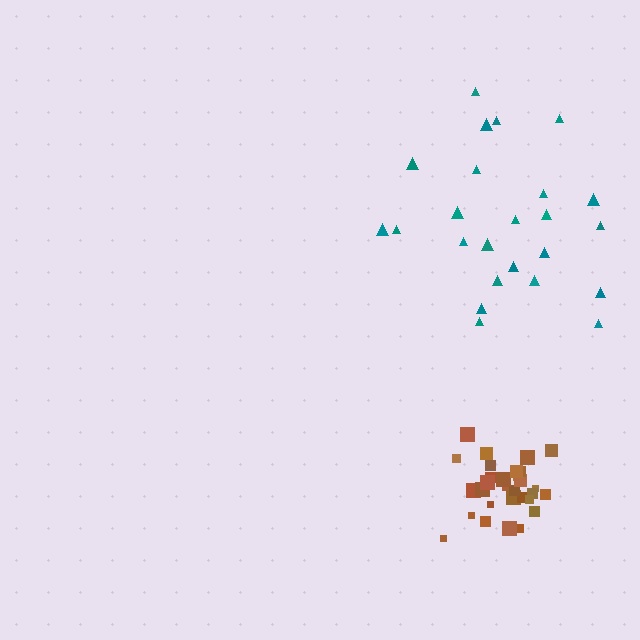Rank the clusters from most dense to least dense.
brown, teal.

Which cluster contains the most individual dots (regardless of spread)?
Brown (31).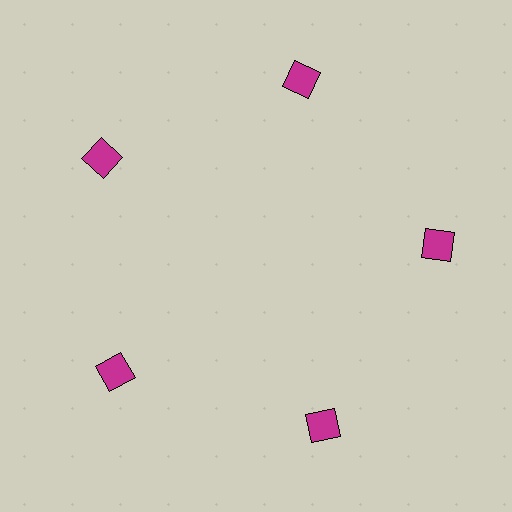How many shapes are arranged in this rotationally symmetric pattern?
There are 5 shapes, arranged in 5 groups of 1.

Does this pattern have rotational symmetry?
Yes, this pattern has 5-fold rotational symmetry. It looks the same after rotating 72 degrees around the center.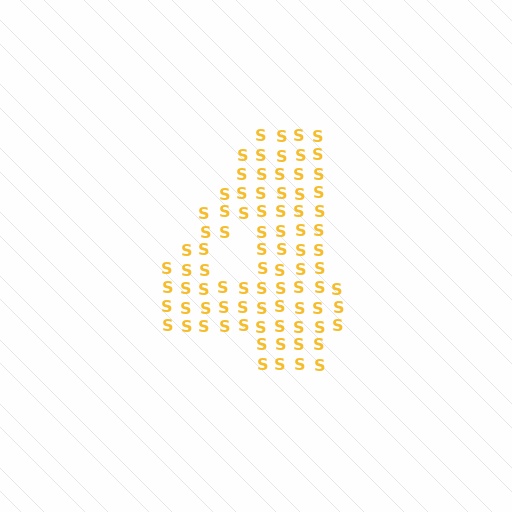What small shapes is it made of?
It is made of small letter S's.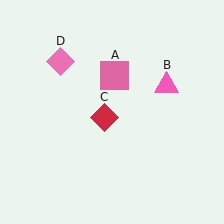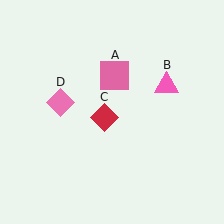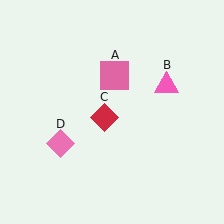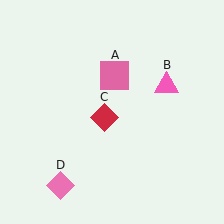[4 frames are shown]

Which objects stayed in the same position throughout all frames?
Pink square (object A) and pink triangle (object B) and red diamond (object C) remained stationary.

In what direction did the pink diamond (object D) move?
The pink diamond (object D) moved down.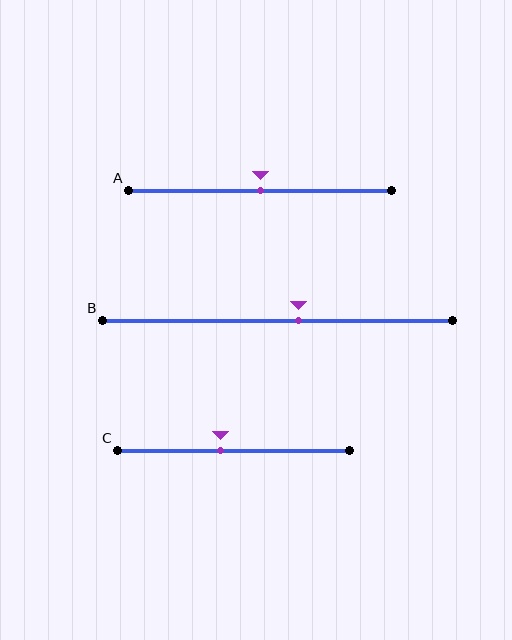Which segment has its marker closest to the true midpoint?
Segment A has its marker closest to the true midpoint.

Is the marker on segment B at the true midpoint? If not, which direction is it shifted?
No, the marker on segment B is shifted to the right by about 6% of the segment length.